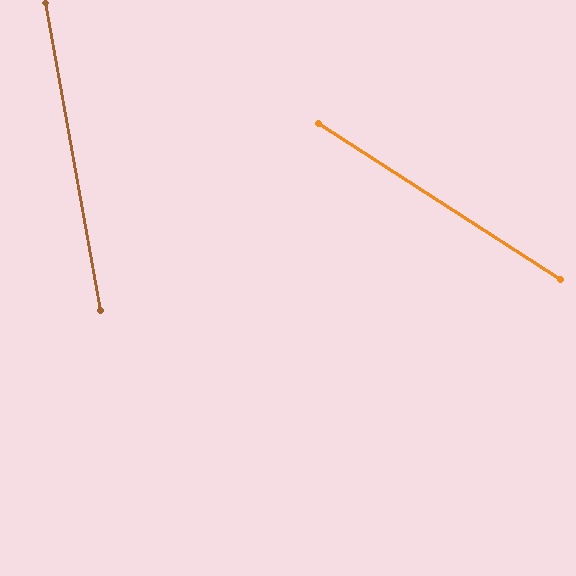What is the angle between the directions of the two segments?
Approximately 47 degrees.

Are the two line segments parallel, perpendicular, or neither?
Neither parallel nor perpendicular — they differ by about 47°.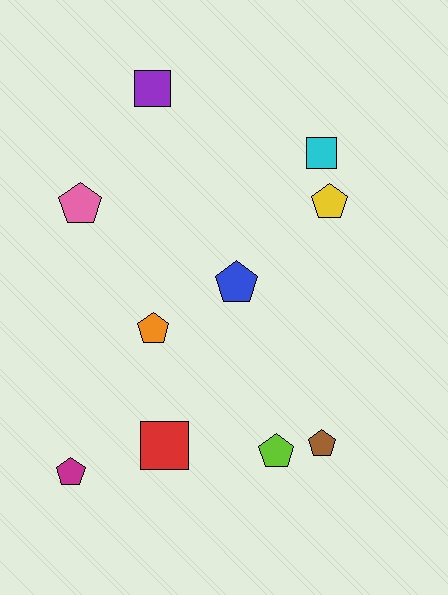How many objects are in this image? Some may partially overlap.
There are 10 objects.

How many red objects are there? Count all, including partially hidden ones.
There is 1 red object.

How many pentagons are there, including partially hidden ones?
There are 7 pentagons.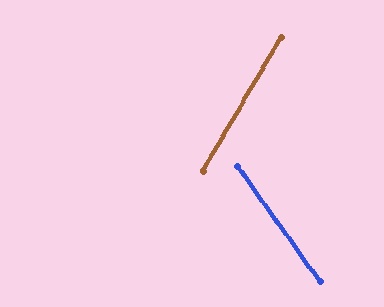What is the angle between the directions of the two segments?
Approximately 66 degrees.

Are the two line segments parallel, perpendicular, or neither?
Neither parallel nor perpendicular — they differ by about 66°.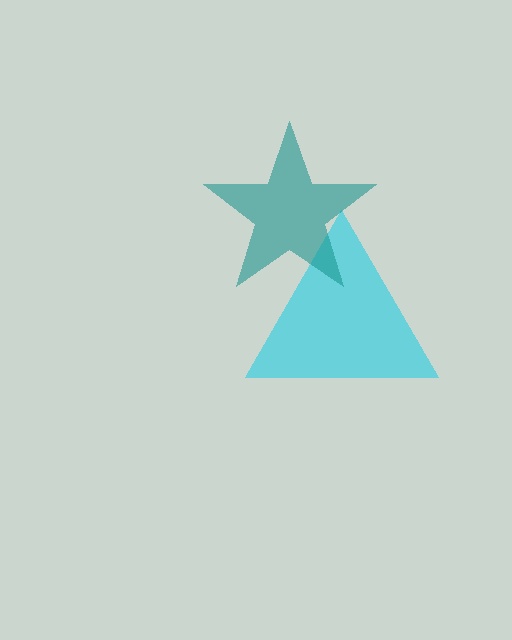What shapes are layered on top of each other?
The layered shapes are: a cyan triangle, a teal star.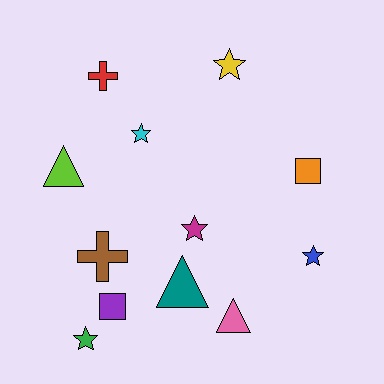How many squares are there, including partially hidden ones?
There are 2 squares.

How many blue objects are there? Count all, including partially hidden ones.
There is 1 blue object.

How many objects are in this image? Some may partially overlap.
There are 12 objects.